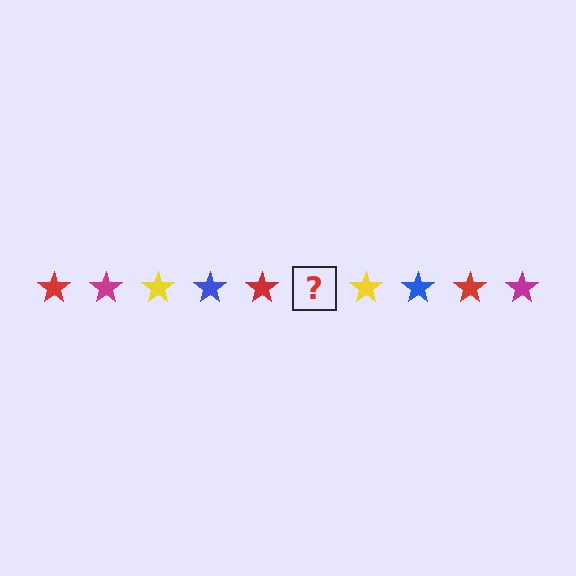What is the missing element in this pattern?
The missing element is a magenta star.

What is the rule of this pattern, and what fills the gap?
The rule is that the pattern cycles through red, magenta, yellow, blue stars. The gap should be filled with a magenta star.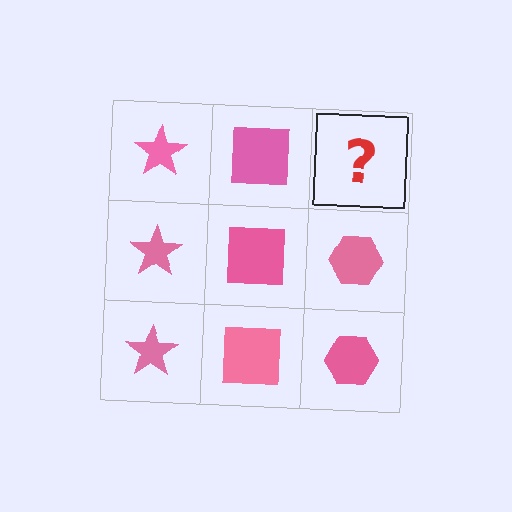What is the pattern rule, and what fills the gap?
The rule is that each column has a consistent shape. The gap should be filled with a pink hexagon.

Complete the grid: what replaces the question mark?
The question mark should be replaced with a pink hexagon.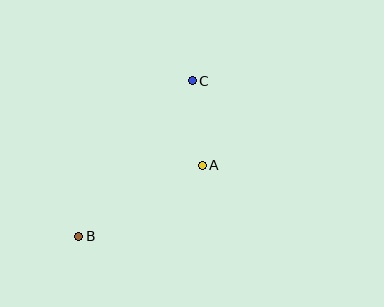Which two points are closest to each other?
Points A and C are closest to each other.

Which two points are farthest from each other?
Points B and C are farthest from each other.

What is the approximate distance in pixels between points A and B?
The distance between A and B is approximately 143 pixels.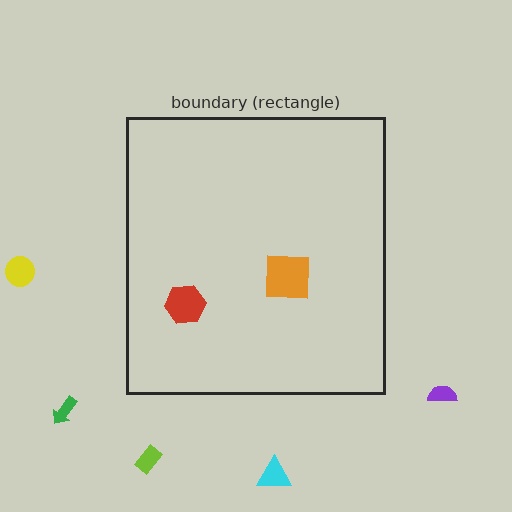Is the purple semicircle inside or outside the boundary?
Outside.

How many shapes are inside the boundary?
2 inside, 5 outside.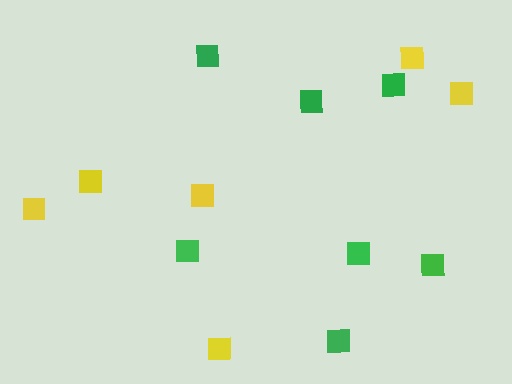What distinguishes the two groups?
There are 2 groups: one group of yellow squares (6) and one group of green squares (7).